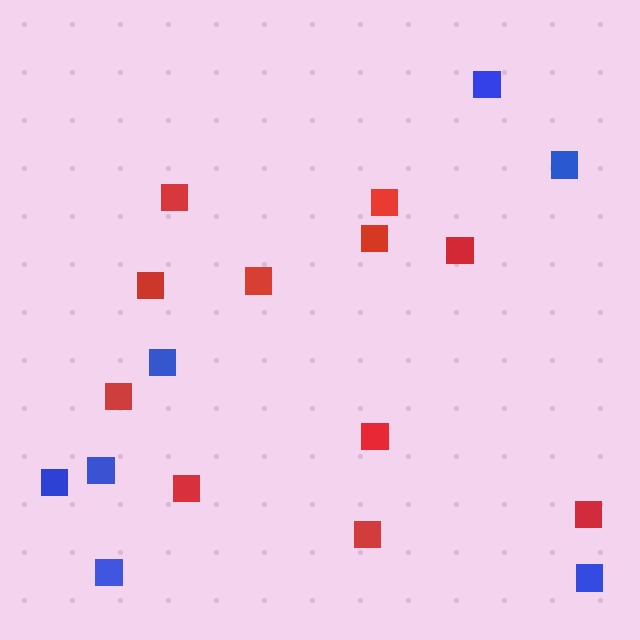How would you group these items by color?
There are 2 groups: one group of red squares (11) and one group of blue squares (7).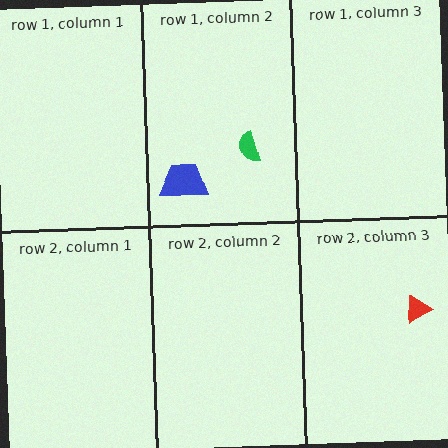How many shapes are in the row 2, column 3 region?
1.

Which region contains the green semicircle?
The row 1, column 2 region.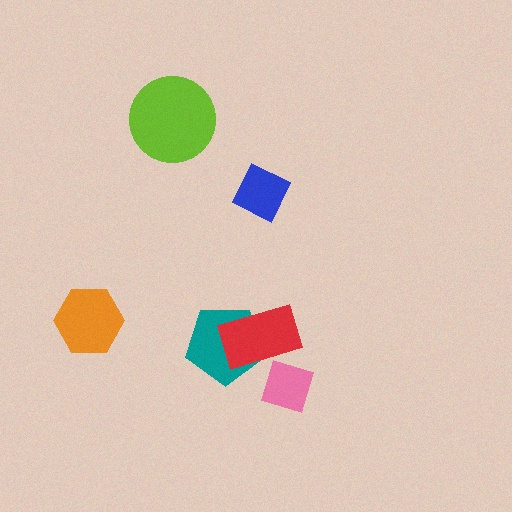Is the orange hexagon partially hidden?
No, no other shape covers it.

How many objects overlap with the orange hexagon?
0 objects overlap with the orange hexagon.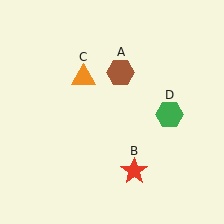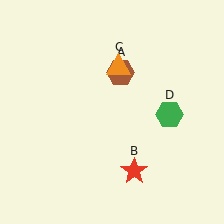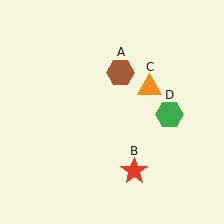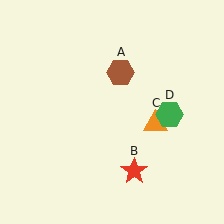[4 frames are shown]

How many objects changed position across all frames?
1 object changed position: orange triangle (object C).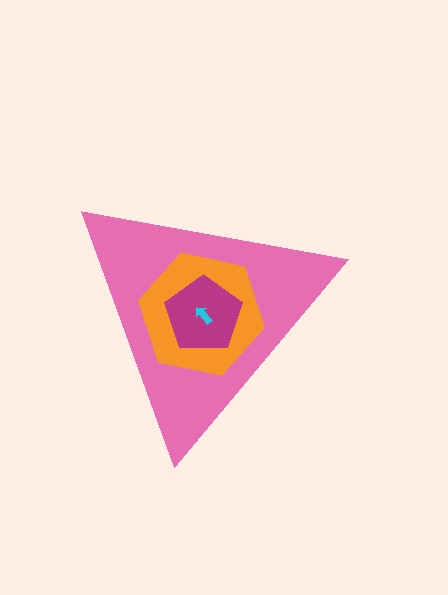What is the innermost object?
The cyan arrow.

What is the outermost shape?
The pink triangle.